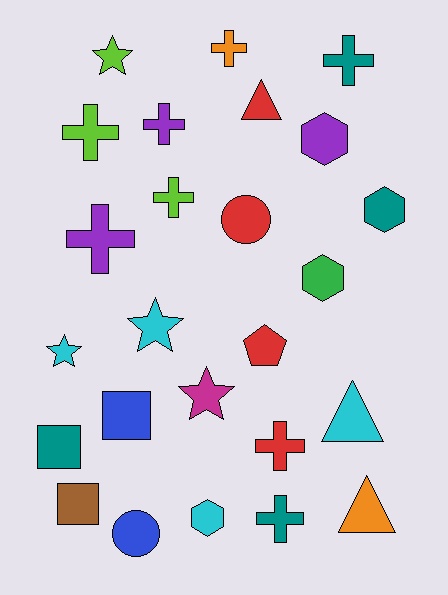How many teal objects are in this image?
There are 4 teal objects.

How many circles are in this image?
There are 2 circles.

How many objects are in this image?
There are 25 objects.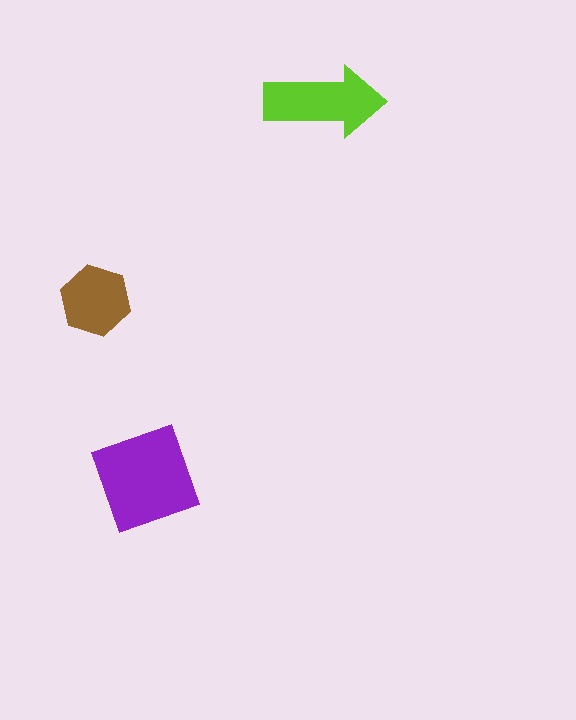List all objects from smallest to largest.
The brown hexagon, the lime arrow, the purple diamond.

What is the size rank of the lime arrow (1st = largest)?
2nd.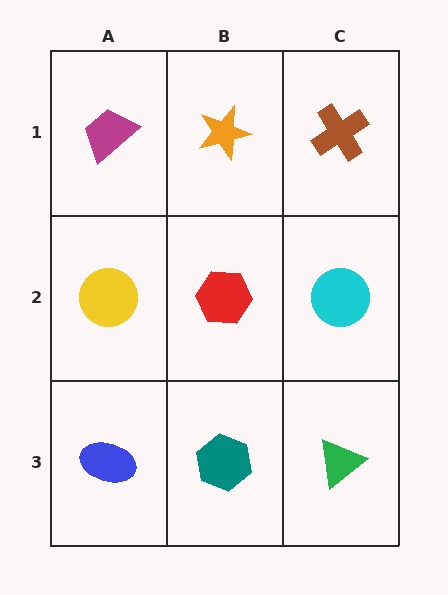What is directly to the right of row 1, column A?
An orange star.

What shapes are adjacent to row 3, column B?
A red hexagon (row 2, column B), a blue ellipse (row 3, column A), a green triangle (row 3, column C).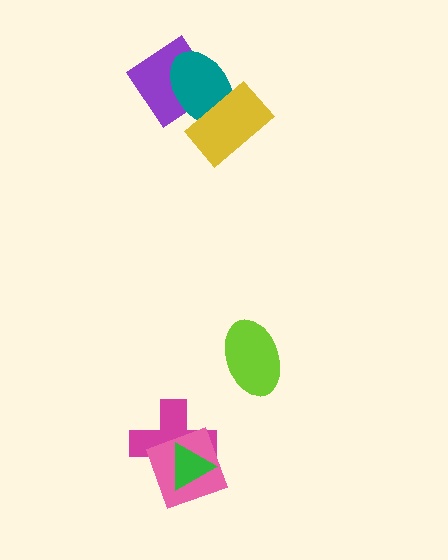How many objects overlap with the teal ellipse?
2 objects overlap with the teal ellipse.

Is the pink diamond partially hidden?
Yes, it is partially covered by another shape.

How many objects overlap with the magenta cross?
2 objects overlap with the magenta cross.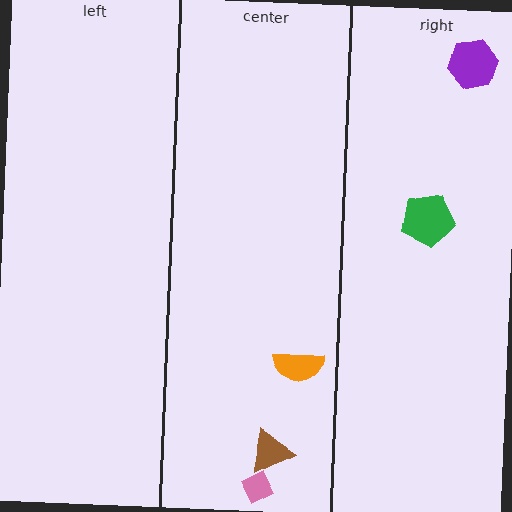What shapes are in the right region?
The purple hexagon, the green pentagon.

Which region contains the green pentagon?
The right region.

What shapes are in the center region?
The pink diamond, the brown triangle, the orange semicircle.